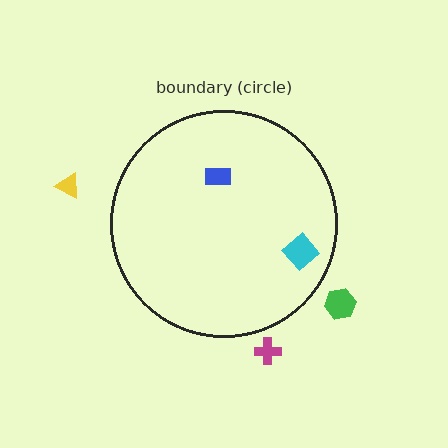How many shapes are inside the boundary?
2 inside, 3 outside.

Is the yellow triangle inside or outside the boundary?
Outside.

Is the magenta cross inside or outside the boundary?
Outside.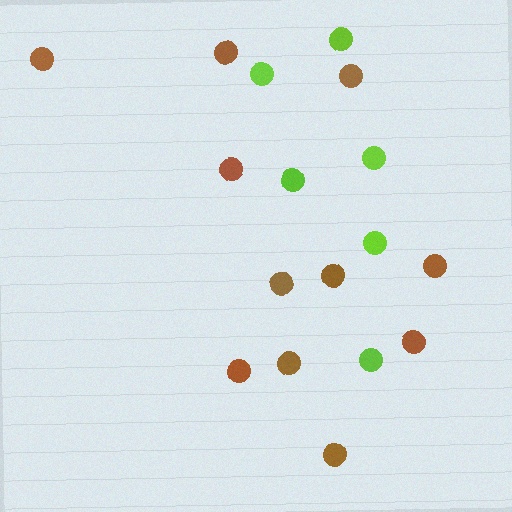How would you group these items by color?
There are 2 groups: one group of brown circles (11) and one group of lime circles (6).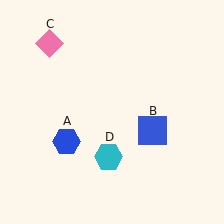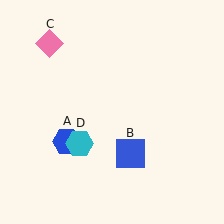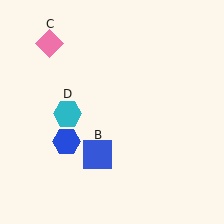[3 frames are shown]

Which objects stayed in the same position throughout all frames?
Blue hexagon (object A) and pink diamond (object C) remained stationary.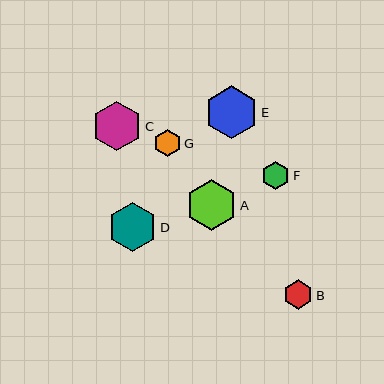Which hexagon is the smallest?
Hexagon G is the smallest with a size of approximately 27 pixels.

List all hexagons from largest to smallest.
From largest to smallest: E, A, C, D, B, F, G.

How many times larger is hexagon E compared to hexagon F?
Hexagon E is approximately 1.9 times the size of hexagon F.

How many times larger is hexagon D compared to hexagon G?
Hexagon D is approximately 1.8 times the size of hexagon G.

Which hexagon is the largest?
Hexagon E is the largest with a size of approximately 53 pixels.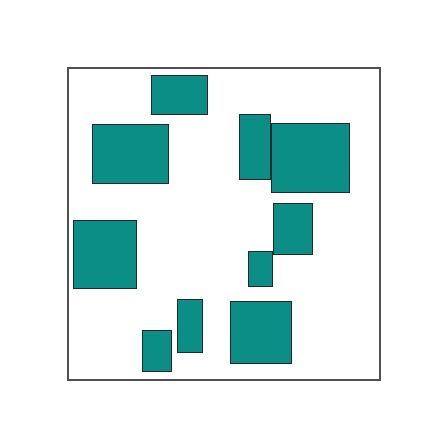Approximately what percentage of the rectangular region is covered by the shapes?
Approximately 30%.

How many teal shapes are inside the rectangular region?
10.